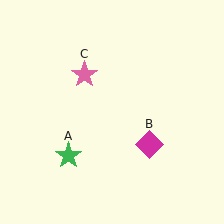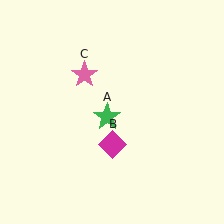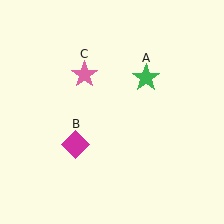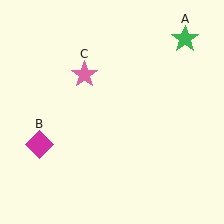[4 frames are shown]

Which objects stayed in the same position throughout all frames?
Pink star (object C) remained stationary.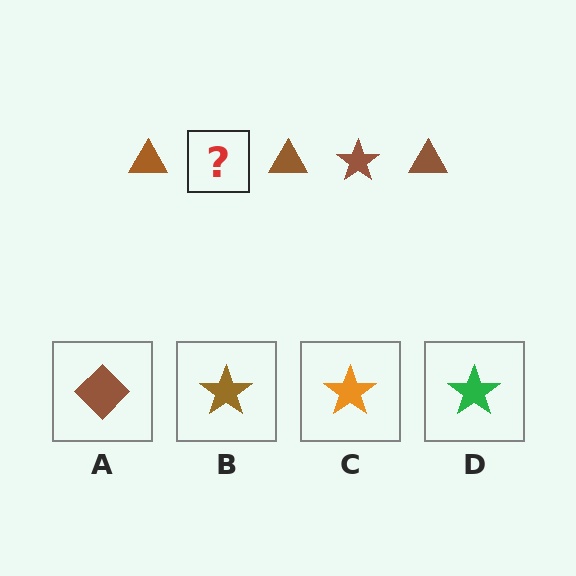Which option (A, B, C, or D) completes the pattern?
B.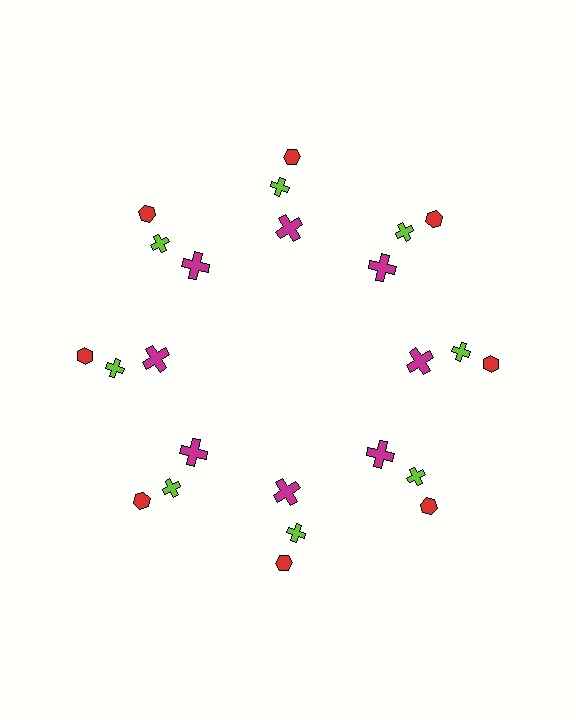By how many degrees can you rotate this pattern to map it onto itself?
The pattern maps onto itself every 45 degrees of rotation.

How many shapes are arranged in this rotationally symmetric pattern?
There are 24 shapes, arranged in 8 groups of 3.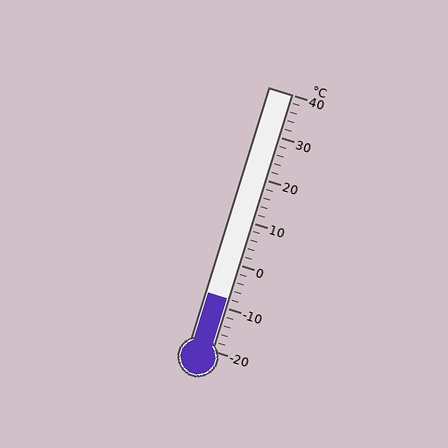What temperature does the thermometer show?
The thermometer shows approximately -8°C.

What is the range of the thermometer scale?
The thermometer scale ranges from -20°C to 40°C.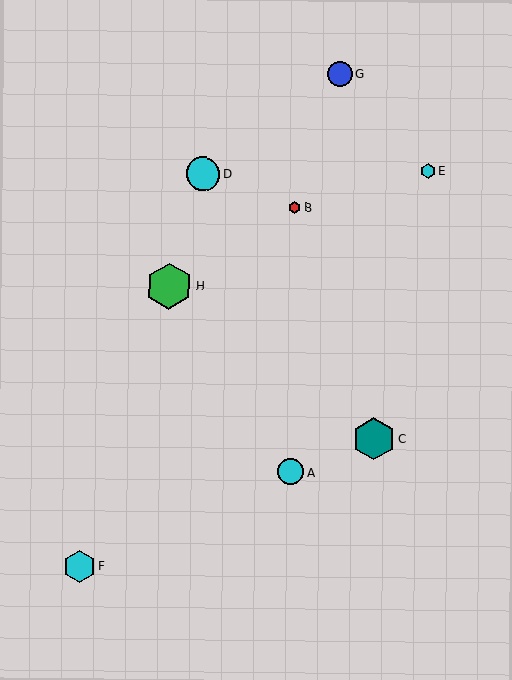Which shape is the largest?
The green hexagon (labeled H) is the largest.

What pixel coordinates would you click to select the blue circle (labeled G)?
Click at (339, 74) to select the blue circle G.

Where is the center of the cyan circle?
The center of the cyan circle is at (290, 472).